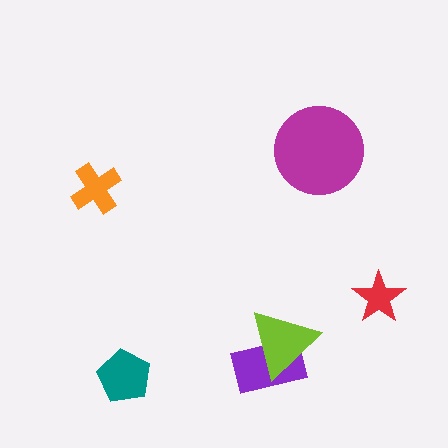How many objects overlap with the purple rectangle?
1 object overlaps with the purple rectangle.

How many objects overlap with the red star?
0 objects overlap with the red star.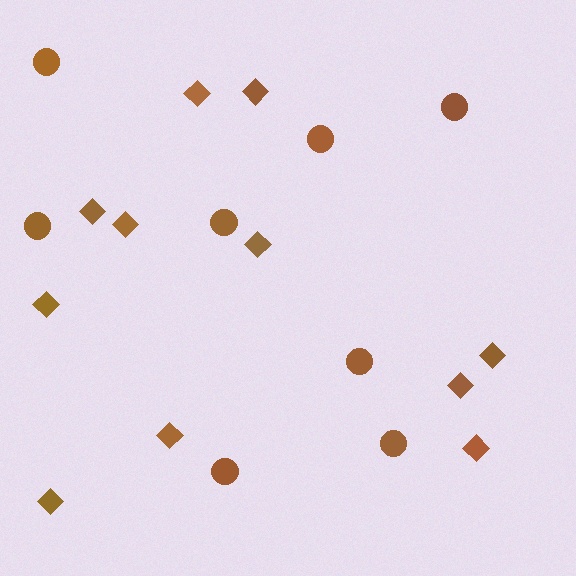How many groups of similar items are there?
There are 2 groups: one group of circles (8) and one group of diamonds (11).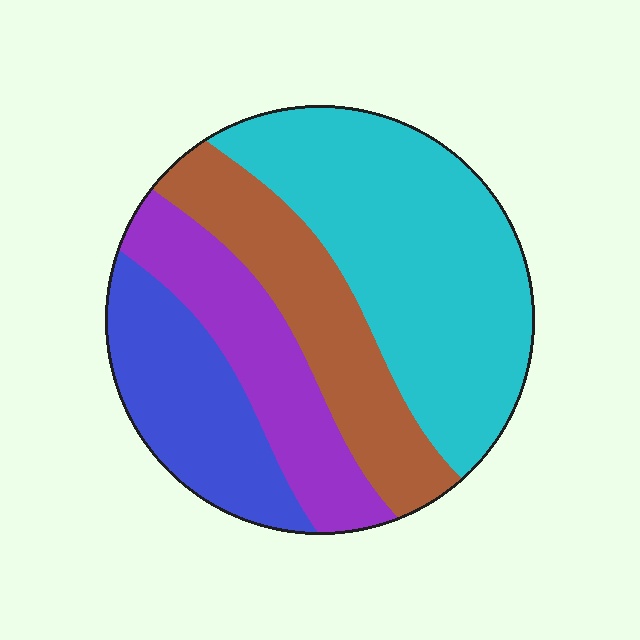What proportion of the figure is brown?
Brown covers roughly 20% of the figure.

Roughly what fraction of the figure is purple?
Purple takes up about one fifth (1/5) of the figure.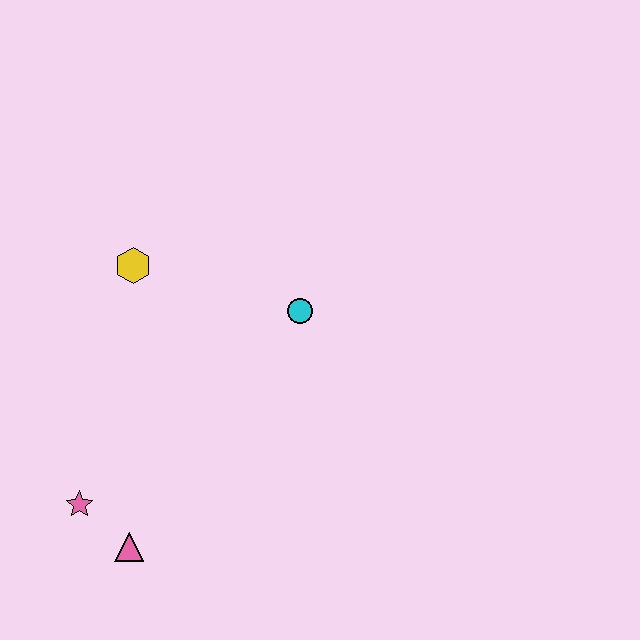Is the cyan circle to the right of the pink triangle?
Yes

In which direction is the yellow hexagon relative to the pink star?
The yellow hexagon is above the pink star.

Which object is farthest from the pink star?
The cyan circle is farthest from the pink star.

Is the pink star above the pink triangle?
Yes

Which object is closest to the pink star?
The pink triangle is closest to the pink star.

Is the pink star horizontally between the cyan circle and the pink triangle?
No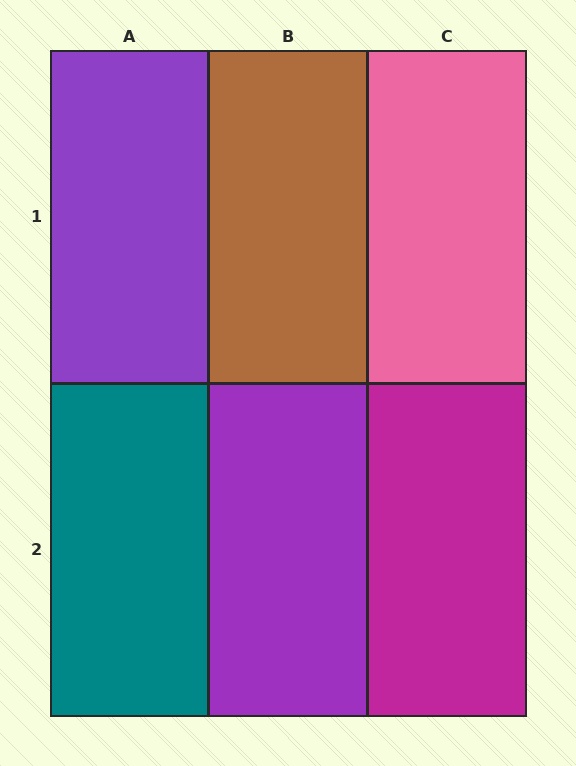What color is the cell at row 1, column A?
Purple.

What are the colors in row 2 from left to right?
Teal, purple, magenta.